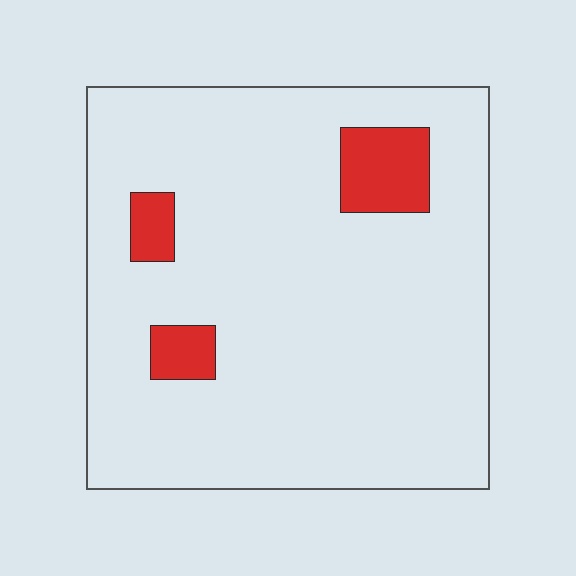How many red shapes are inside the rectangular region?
3.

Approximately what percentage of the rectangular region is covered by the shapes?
Approximately 10%.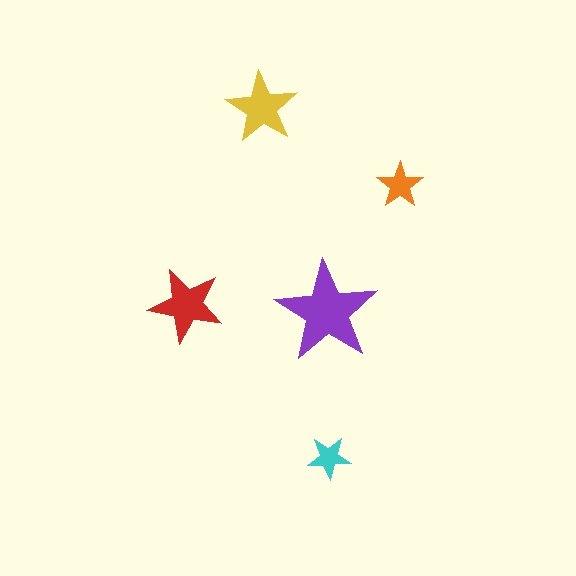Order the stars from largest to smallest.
the purple one, the red one, the yellow one, the orange one, the cyan one.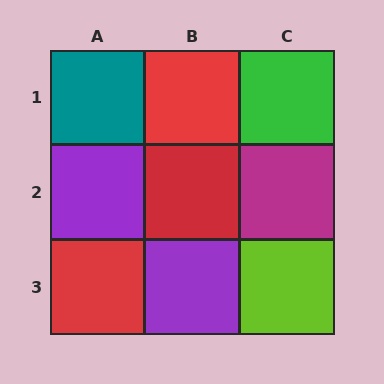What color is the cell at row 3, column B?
Purple.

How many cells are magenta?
1 cell is magenta.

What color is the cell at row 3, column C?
Lime.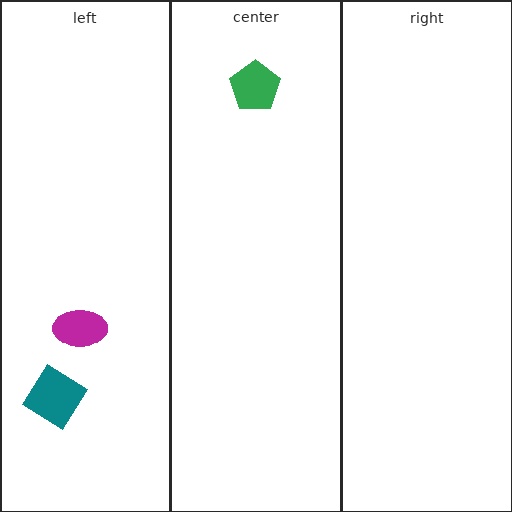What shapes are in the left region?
The magenta ellipse, the teal diamond.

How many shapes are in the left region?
2.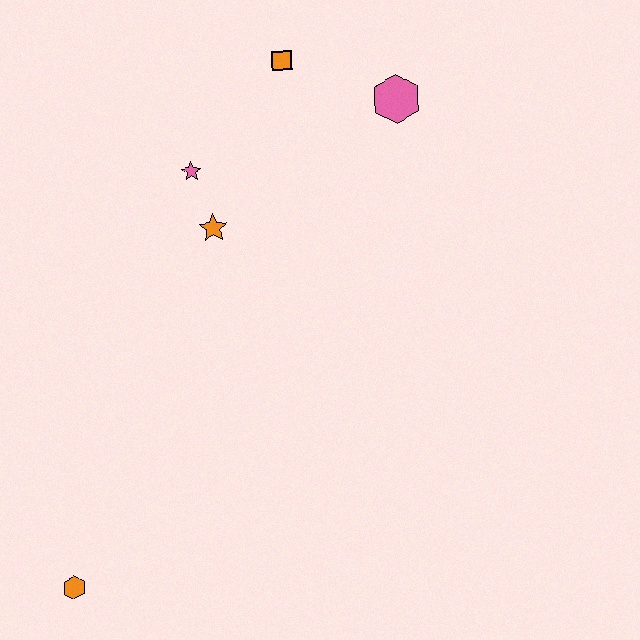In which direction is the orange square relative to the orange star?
The orange square is above the orange star.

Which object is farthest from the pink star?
The orange hexagon is farthest from the pink star.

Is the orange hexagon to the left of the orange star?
Yes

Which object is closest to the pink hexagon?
The orange square is closest to the pink hexagon.